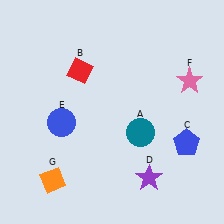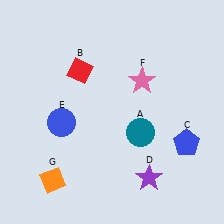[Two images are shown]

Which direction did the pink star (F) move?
The pink star (F) moved left.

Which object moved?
The pink star (F) moved left.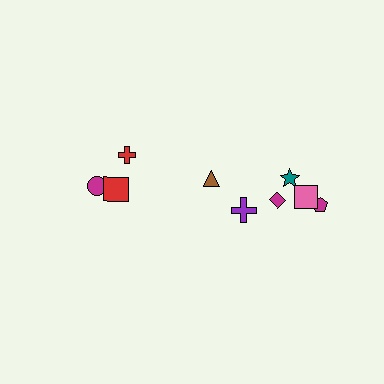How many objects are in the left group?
There are 3 objects.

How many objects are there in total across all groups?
There are 9 objects.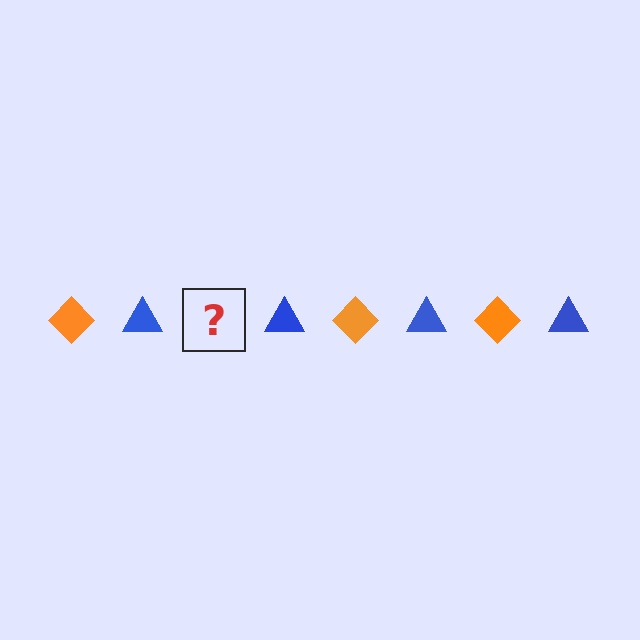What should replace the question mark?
The question mark should be replaced with an orange diamond.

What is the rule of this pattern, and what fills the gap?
The rule is that the pattern alternates between orange diamond and blue triangle. The gap should be filled with an orange diamond.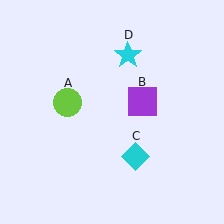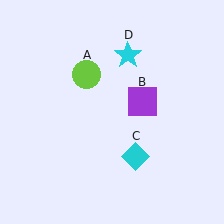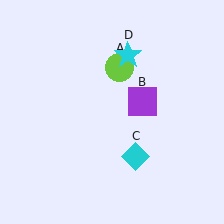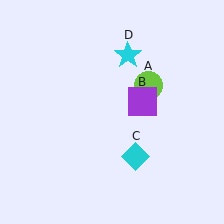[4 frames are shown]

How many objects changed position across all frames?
1 object changed position: lime circle (object A).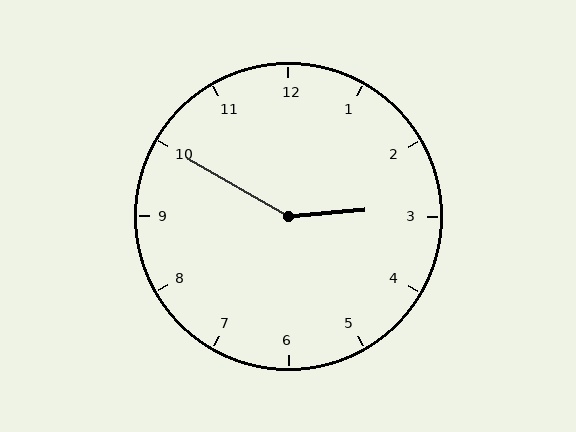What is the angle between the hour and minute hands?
Approximately 145 degrees.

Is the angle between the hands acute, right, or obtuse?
It is obtuse.